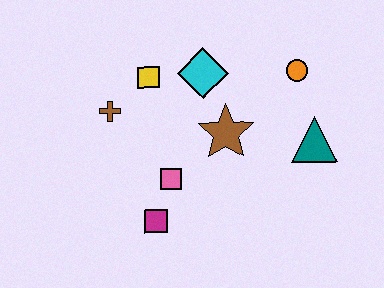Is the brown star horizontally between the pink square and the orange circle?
Yes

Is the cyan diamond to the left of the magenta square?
No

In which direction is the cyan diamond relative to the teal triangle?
The cyan diamond is to the left of the teal triangle.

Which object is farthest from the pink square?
The orange circle is farthest from the pink square.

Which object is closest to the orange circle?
The teal triangle is closest to the orange circle.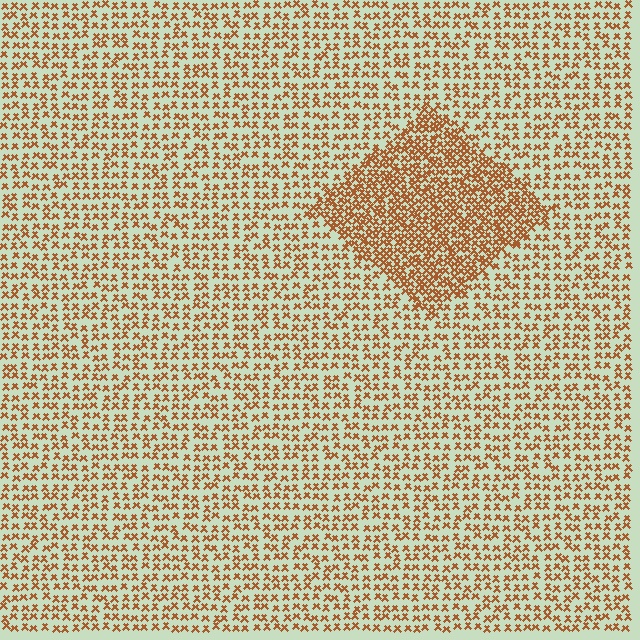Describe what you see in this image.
The image contains small brown elements arranged at two different densities. A diamond-shaped region is visible where the elements are more densely packed than the surrounding area.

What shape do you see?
I see a diamond.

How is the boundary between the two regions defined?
The boundary is defined by a change in element density (approximately 2.0x ratio). All elements are the same color, size, and shape.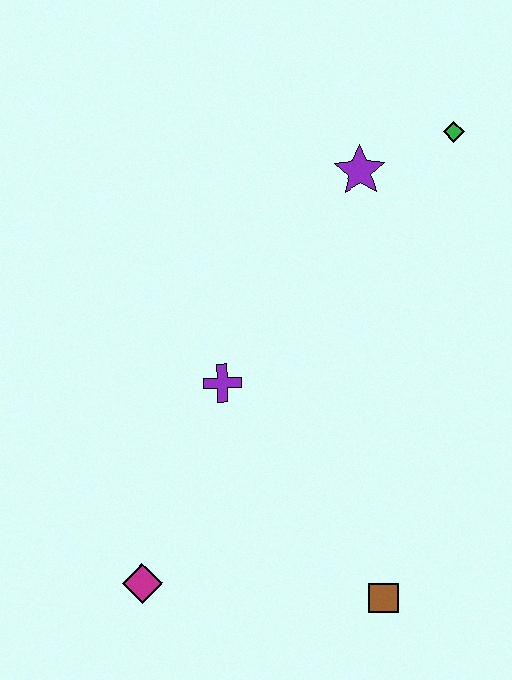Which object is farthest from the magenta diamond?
The green diamond is farthest from the magenta diamond.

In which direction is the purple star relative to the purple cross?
The purple star is above the purple cross.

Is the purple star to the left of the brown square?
Yes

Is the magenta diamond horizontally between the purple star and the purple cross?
No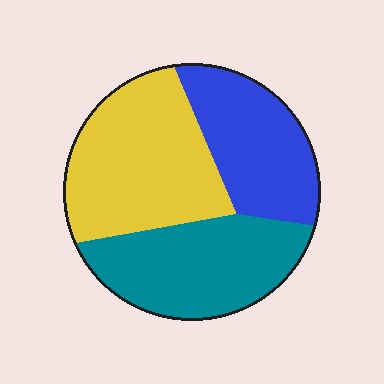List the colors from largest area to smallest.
From largest to smallest: yellow, teal, blue.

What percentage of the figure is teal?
Teal takes up about one third (1/3) of the figure.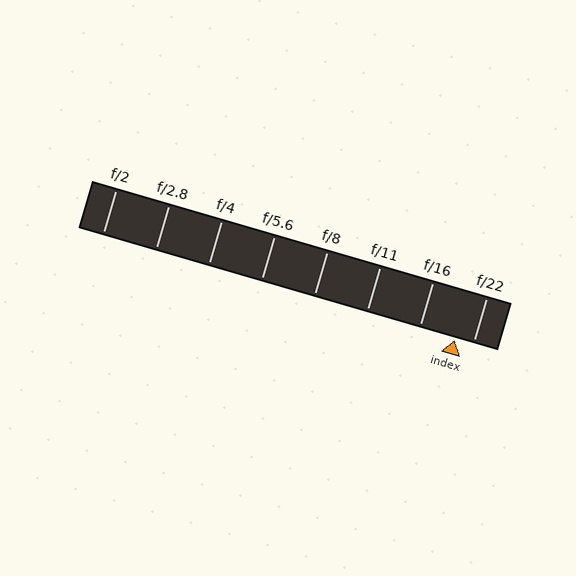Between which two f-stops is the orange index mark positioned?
The index mark is between f/16 and f/22.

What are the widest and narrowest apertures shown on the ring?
The widest aperture shown is f/2 and the narrowest is f/22.